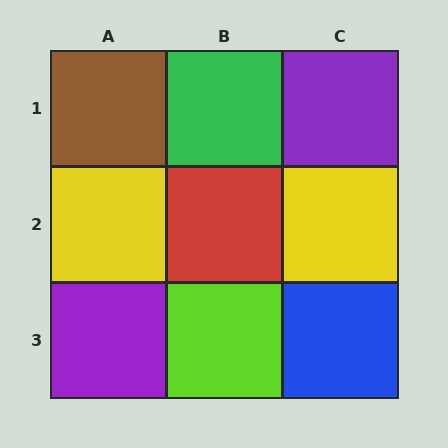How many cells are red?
1 cell is red.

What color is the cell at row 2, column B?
Red.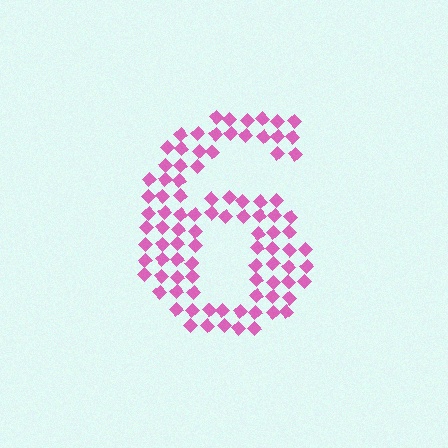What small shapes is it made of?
It is made of small diamonds.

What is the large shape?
The large shape is the digit 6.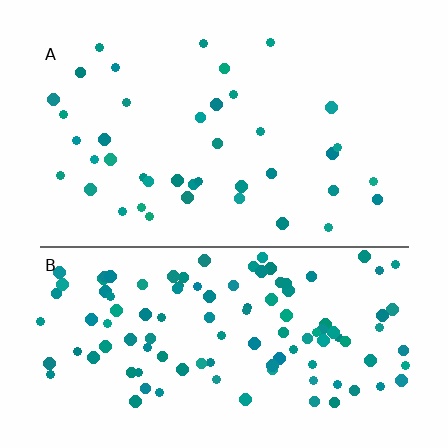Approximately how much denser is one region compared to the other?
Approximately 2.8× — region B over region A.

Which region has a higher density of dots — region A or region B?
B (the bottom).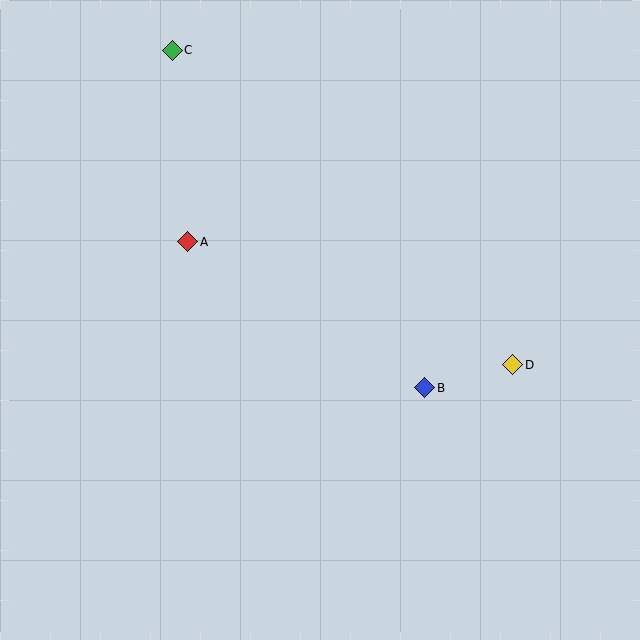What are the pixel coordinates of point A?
Point A is at (188, 242).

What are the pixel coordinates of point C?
Point C is at (172, 50).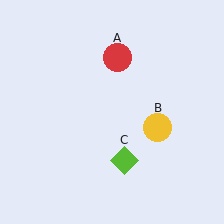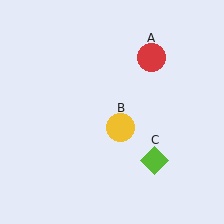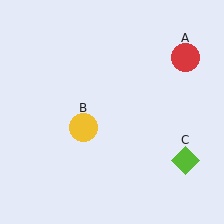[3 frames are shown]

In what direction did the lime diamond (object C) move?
The lime diamond (object C) moved right.